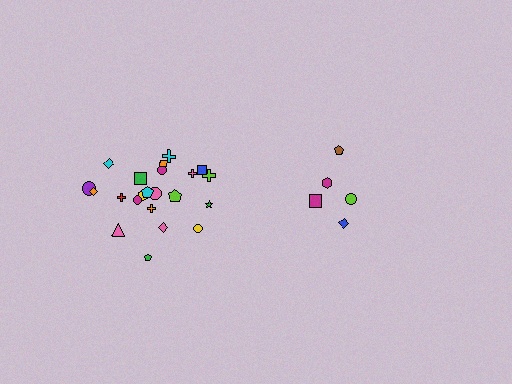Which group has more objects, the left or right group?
The left group.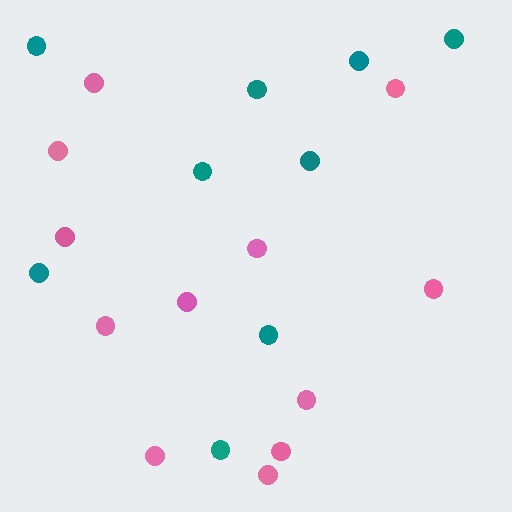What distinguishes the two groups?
There are 2 groups: one group of pink circles (12) and one group of teal circles (9).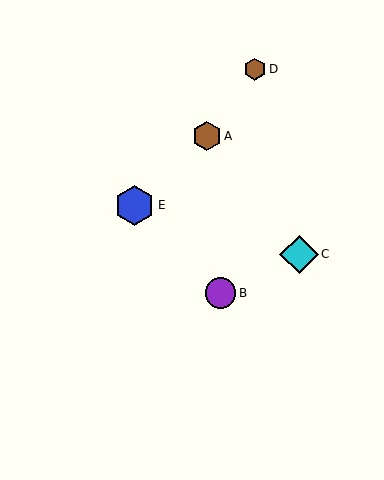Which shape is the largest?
The blue hexagon (labeled E) is the largest.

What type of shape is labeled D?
Shape D is a brown hexagon.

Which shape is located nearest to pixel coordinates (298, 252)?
The cyan diamond (labeled C) at (299, 254) is nearest to that location.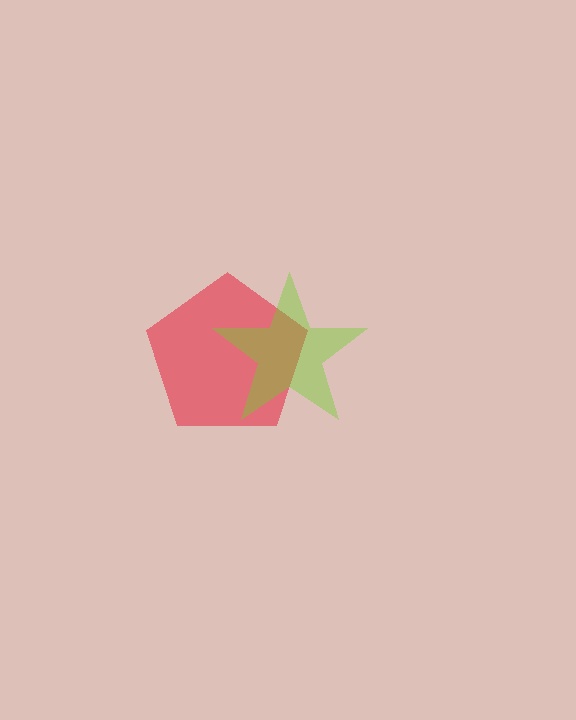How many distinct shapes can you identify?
There are 2 distinct shapes: a red pentagon, a lime star.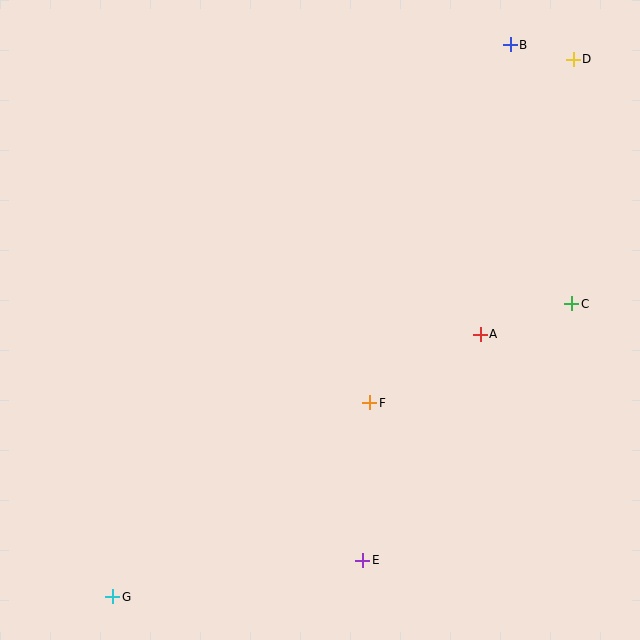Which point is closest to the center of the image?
Point F at (370, 403) is closest to the center.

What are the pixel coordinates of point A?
Point A is at (480, 334).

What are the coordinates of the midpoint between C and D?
The midpoint between C and D is at (572, 182).